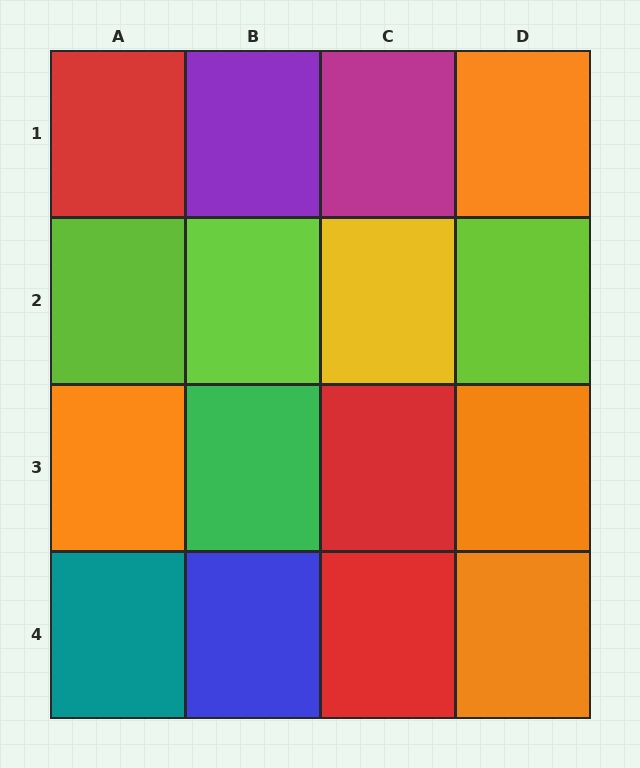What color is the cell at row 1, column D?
Orange.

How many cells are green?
1 cell is green.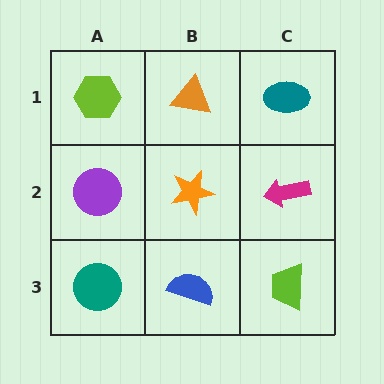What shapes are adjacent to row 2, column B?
An orange triangle (row 1, column B), a blue semicircle (row 3, column B), a purple circle (row 2, column A), a magenta arrow (row 2, column C).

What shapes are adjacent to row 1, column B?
An orange star (row 2, column B), a lime hexagon (row 1, column A), a teal ellipse (row 1, column C).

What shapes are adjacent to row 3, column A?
A purple circle (row 2, column A), a blue semicircle (row 3, column B).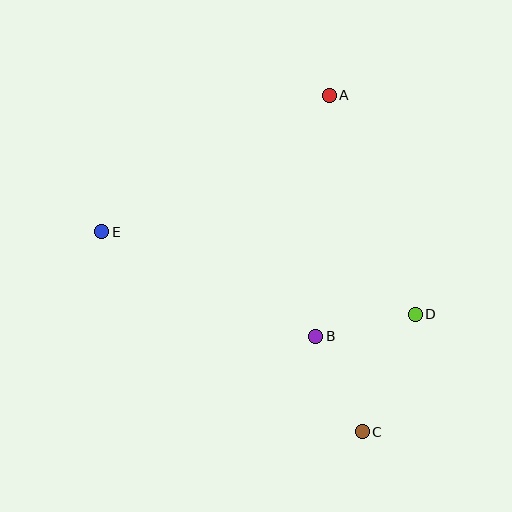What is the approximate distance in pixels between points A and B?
The distance between A and B is approximately 241 pixels.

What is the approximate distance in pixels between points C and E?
The distance between C and E is approximately 328 pixels.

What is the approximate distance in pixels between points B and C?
The distance between B and C is approximately 106 pixels.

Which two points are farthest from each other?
Points A and C are farthest from each other.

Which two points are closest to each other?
Points B and D are closest to each other.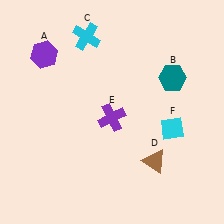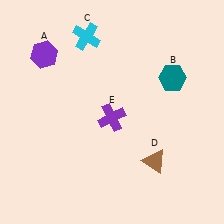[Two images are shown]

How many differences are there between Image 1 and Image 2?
There is 1 difference between the two images.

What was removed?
The cyan diamond (F) was removed in Image 2.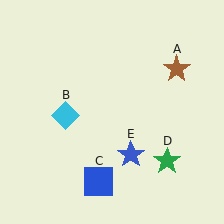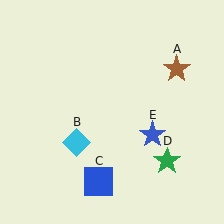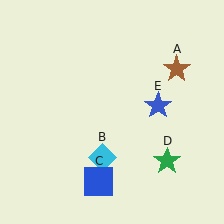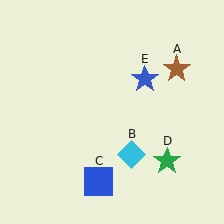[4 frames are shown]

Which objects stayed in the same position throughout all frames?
Brown star (object A) and blue square (object C) and green star (object D) remained stationary.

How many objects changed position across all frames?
2 objects changed position: cyan diamond (object B), blue star (object E).